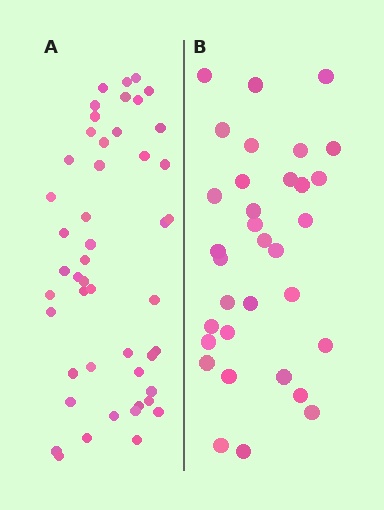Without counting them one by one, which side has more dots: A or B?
Region A (the left region) has more dots.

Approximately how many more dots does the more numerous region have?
Region A has approximately 15 more dots than region B.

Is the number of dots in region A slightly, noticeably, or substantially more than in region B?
Region A has substantially more. The ratio is roughly 1.5 to 1.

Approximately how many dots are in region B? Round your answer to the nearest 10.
About 30 dots. (The exact count is 33, which rounds to 30.)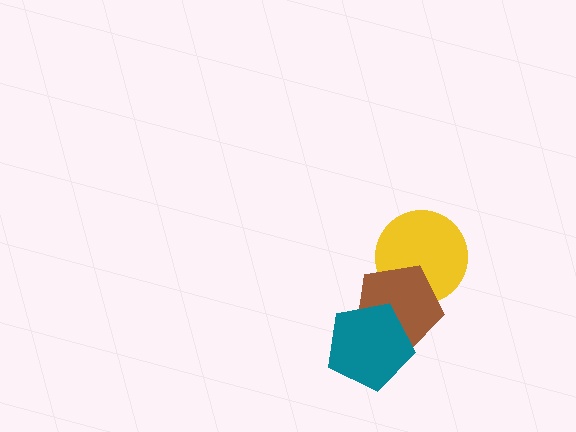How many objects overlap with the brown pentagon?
2 objects overlap with the brown pentagon.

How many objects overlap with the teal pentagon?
1 object overlaps with the teal pentagon.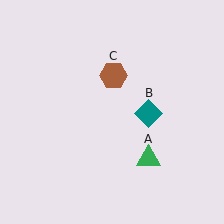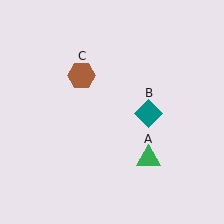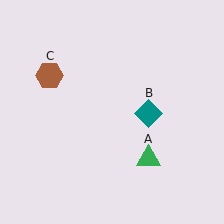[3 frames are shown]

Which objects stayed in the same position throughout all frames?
Green triangle (object A) and teal diamond (object B) remained stationary.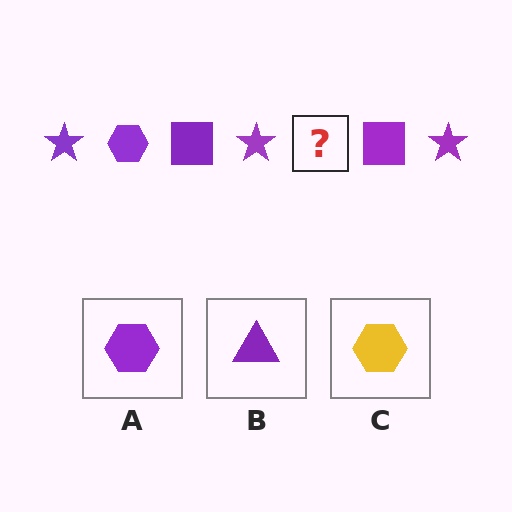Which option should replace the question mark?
Option A.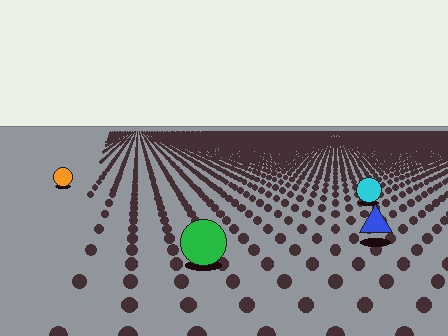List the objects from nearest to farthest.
From nearest to farthest: the green circle, the blue triangle, the cyan circle, the orange circle.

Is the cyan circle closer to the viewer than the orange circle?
Yes. The cyan circle is closer — you can tell from the texture gradient: the ground texture is coarser near it.